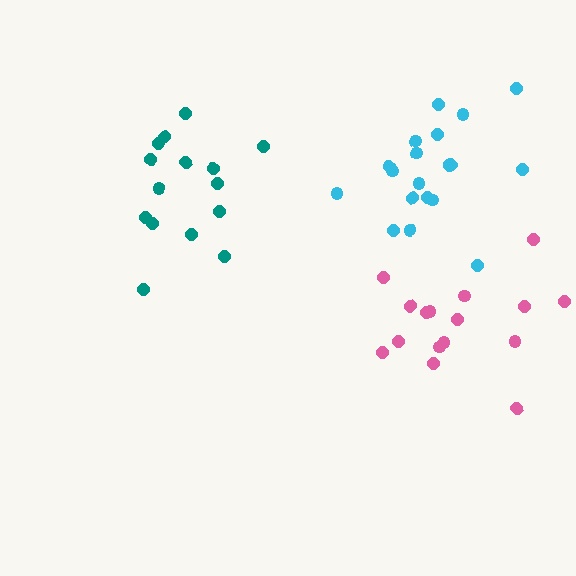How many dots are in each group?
Group 1: 15 dots, Group 2: 19 dots, Group 3: 16 dots (50 total).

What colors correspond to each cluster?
The clusters are colored: teal, cyan, pink.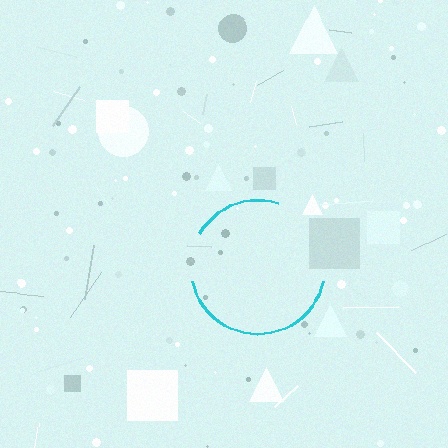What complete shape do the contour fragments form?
The contour fragments form a circle.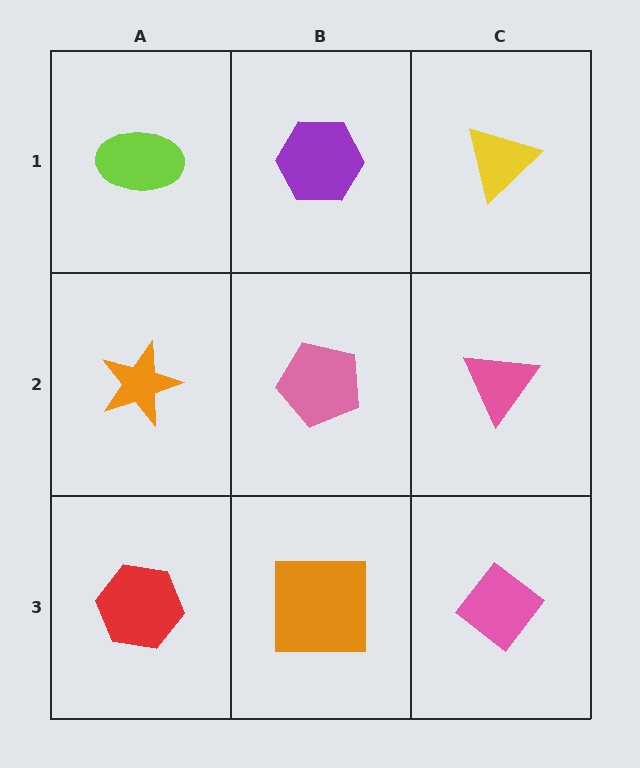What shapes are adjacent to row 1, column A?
An orange star (row 2, column A), a purple hexagon (row 1, column B).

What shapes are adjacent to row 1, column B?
A pink pentagon (row 2, column B), a lime ellipse (row 1, column A), a yellow triangle (row 1, column C).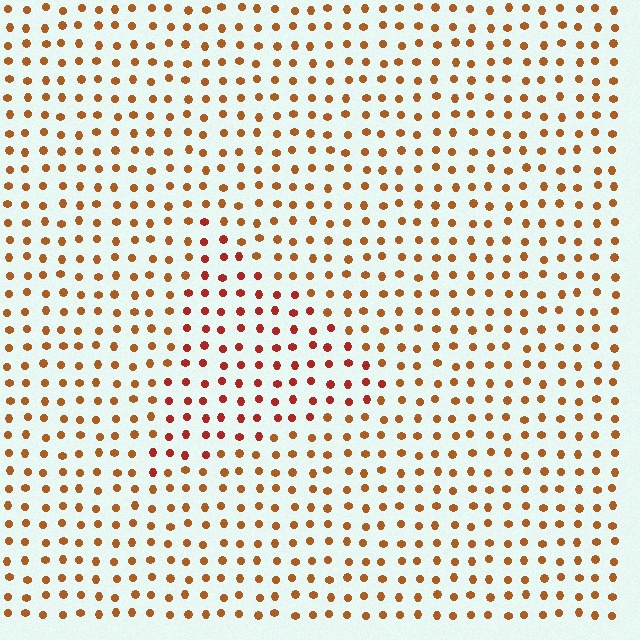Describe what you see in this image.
The image is filled with small brown elements in a uniform arrangement. A triangle-shaped region is visible where the elements are tinted to a slightly different hue, forming a subtle color boundary.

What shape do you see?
I see a triangle.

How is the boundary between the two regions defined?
The boundary is defined purely by a slight shift in hue (about 25 degrees). Spacing, size, and orientation are identical on both sides.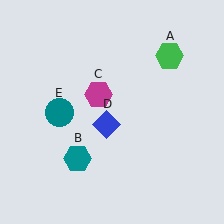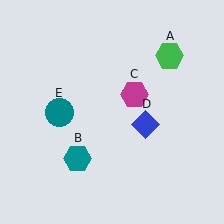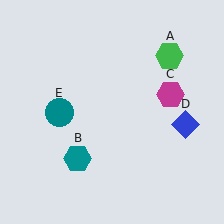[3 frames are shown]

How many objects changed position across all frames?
2 objects changed position: magenta hexagon (object C), blue diamond (object D).